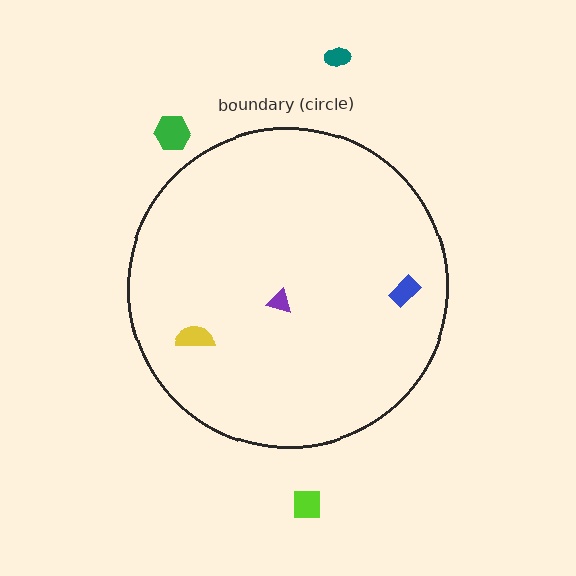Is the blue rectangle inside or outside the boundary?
Inside.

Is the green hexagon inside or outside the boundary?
Outside.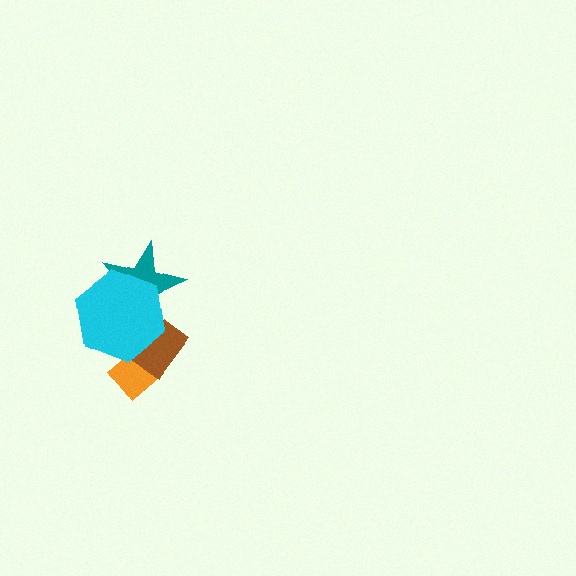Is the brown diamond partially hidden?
Yes, it is partially covered by another shape.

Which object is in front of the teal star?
The cyan hexagon is in front of the teal star.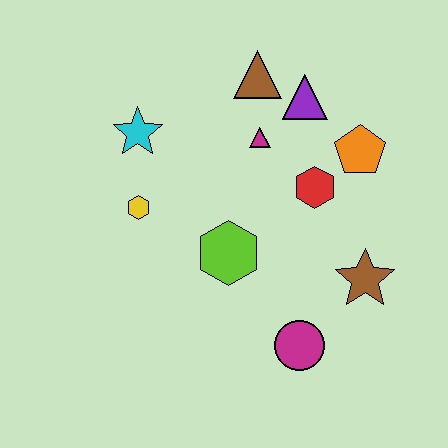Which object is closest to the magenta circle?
The brown star is closest to the magenta circle.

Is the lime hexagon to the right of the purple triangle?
No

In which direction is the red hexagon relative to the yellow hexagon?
The red hexagon is to the right of the yellow hexagon.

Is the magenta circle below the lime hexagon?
Yes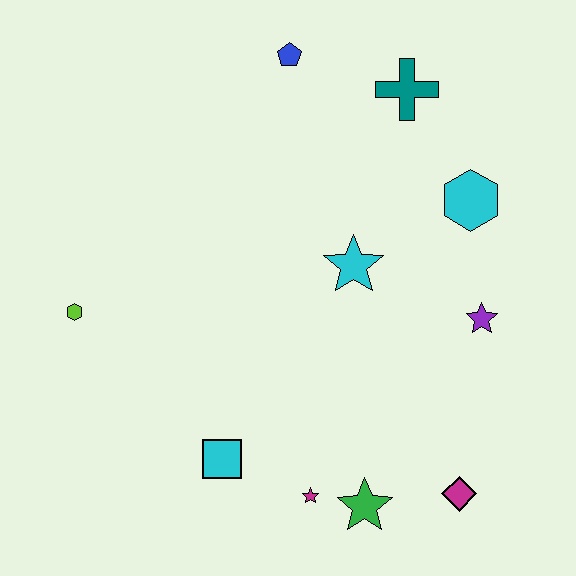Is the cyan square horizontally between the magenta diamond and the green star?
No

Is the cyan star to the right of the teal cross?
No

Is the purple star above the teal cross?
No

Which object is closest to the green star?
The magenta star is closest to the green star.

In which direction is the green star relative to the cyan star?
The green star is below the cyan star.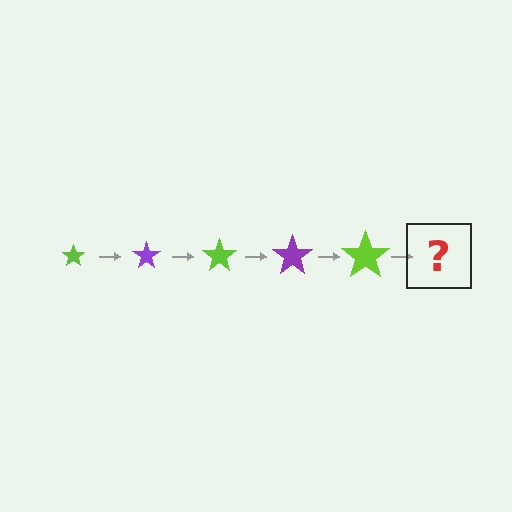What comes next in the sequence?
The next element should be a purple star, larger than the previous one.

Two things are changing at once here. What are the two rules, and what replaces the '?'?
The two rules are that the star grows larger each step and the color cycles through lime and purple. The '?' should be a purple star, larger than the previous one.